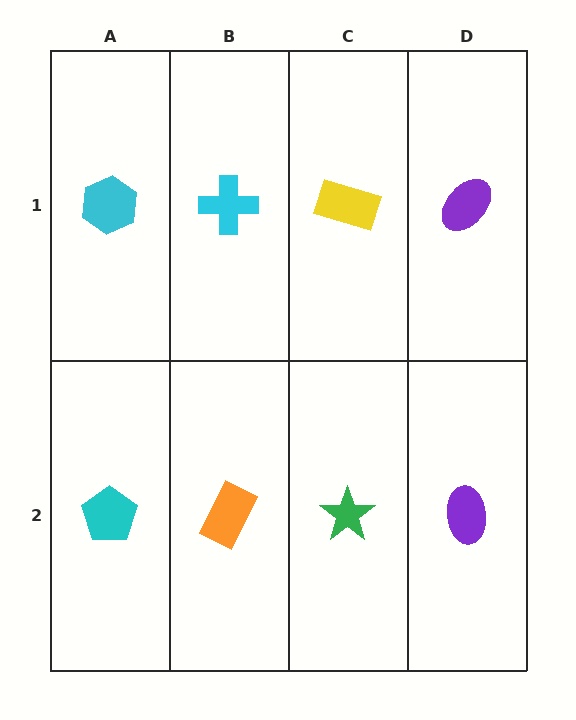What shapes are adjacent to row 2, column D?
A purple ellipse (row 1, column D), a green star (row 2, column C).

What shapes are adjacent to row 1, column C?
A green star (row 2, column C), a cyan cross (row 1, column B), a purple ellipse (row 1, column D).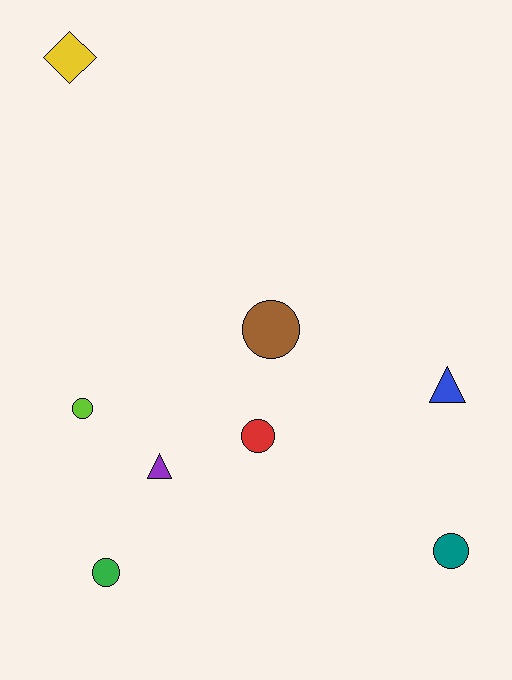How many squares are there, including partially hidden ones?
There are no squares.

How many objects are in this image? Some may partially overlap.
There are 8 objects.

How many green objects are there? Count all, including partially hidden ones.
There is 1 green object.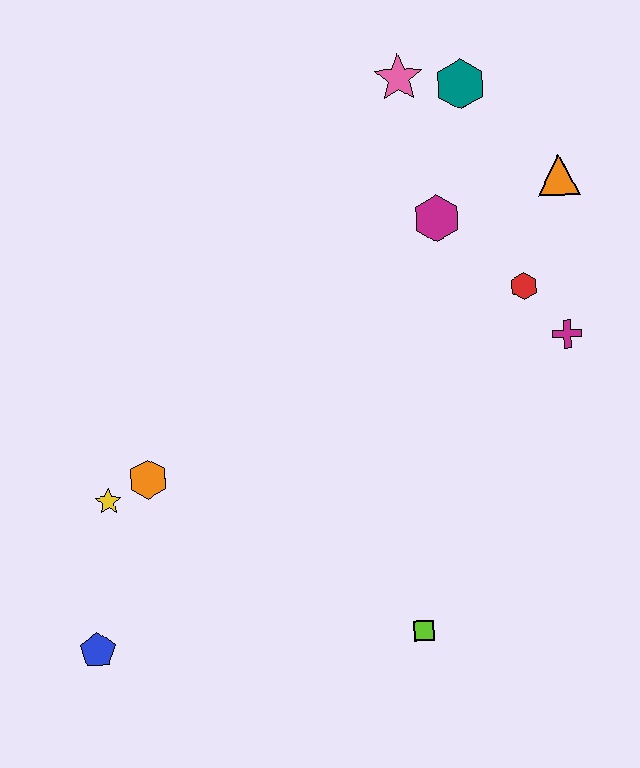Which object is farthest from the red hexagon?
The blue pentagon is farthest from the red hexagon.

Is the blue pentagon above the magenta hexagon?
No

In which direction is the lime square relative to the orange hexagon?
The lime square is to the right of the orange hexagon.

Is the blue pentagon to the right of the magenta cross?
No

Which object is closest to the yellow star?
The orange hexagon is closest to the yellow star.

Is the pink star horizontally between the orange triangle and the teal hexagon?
No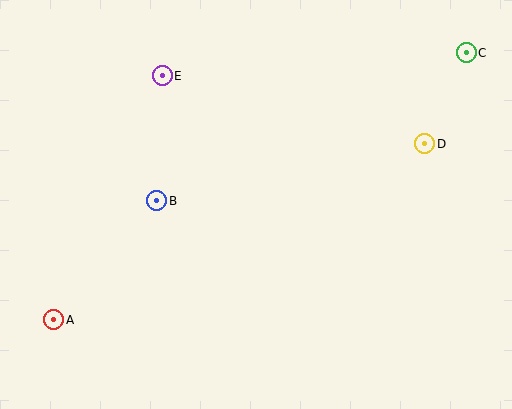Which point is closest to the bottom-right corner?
Point D is closest to the bottom-right corner.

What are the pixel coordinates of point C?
Point C is at (466, 53).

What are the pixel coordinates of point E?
Point E is at (162, 76).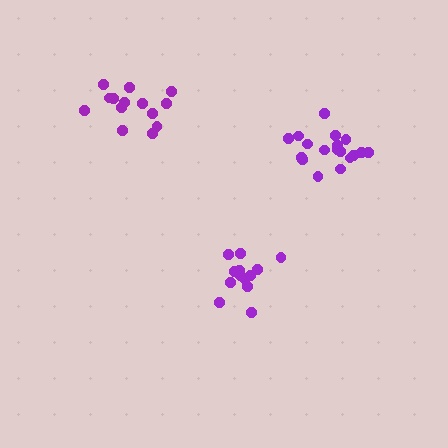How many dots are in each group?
Group 1: 13 dots, Group 2: 14 dots, Group 3: 18 dots (45 total).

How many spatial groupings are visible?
There are 3 spatial groupings.